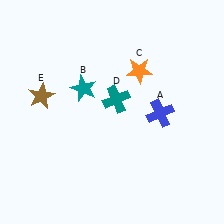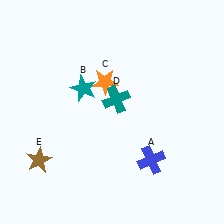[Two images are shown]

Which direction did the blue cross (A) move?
The blue cross (A) moved down.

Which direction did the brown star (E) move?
The brown star (E) moved down.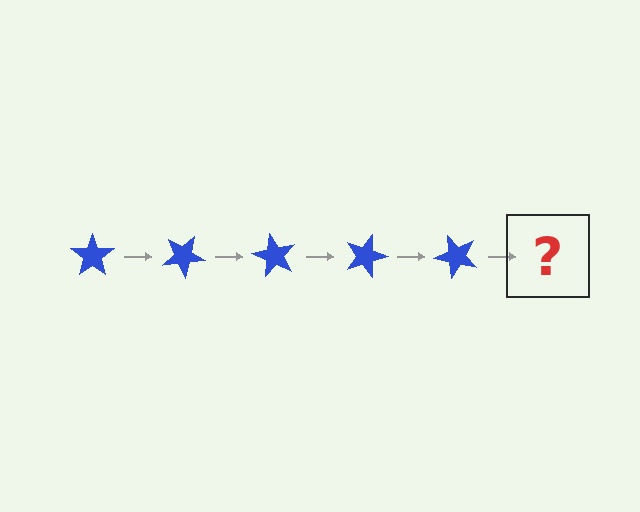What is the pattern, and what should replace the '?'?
The pattern is that the star rotates 30 degrees each step. The '?' should be a blue star rotated 150 degrees.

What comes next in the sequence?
The next element should be a blue star rotated 150 degrees.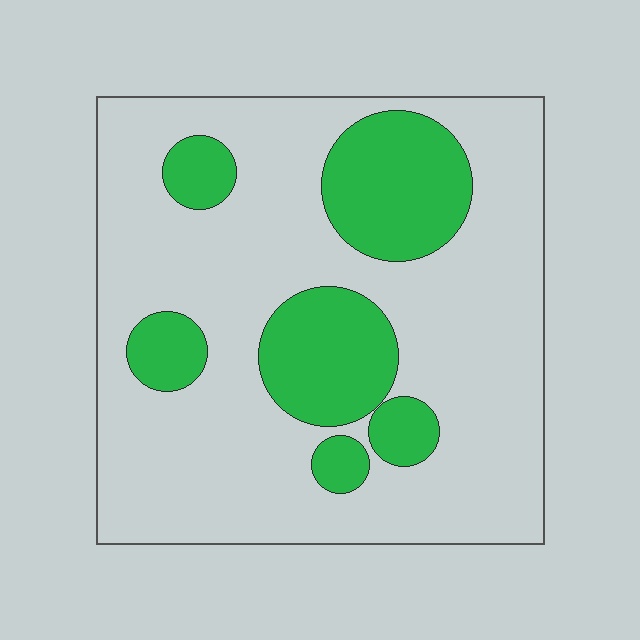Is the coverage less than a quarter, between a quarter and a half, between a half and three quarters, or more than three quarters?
Less than a quarter.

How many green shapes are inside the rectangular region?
6.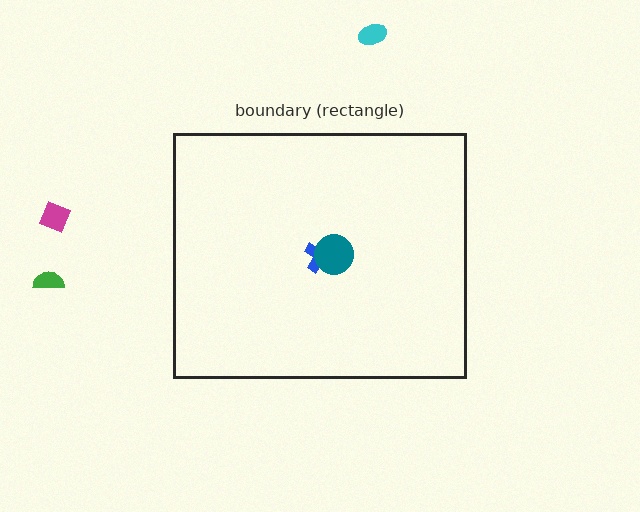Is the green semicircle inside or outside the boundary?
Outside.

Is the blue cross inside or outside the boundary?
Inside.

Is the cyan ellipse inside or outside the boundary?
Outside.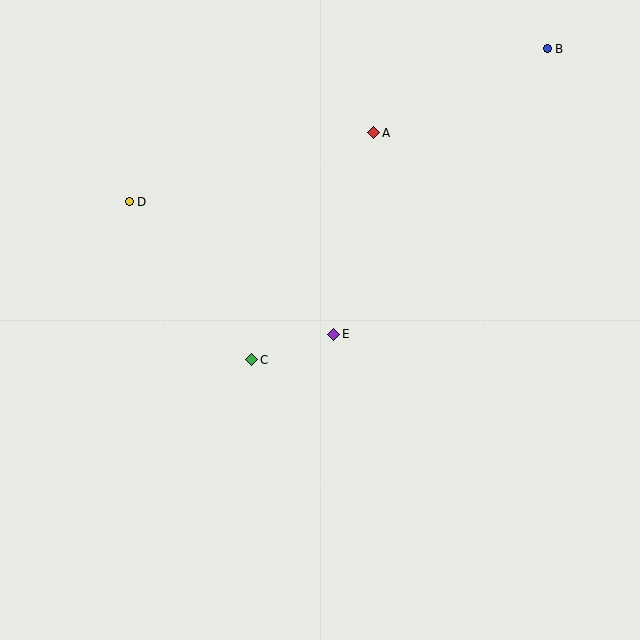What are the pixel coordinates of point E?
Point E is at (334, 334).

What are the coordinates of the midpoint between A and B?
The midpoint between A and B is at (460, 91).